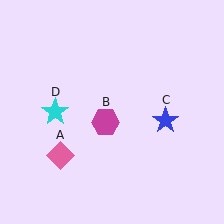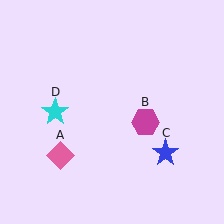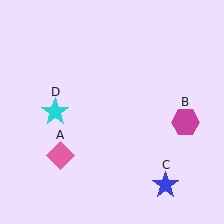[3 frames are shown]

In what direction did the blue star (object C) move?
The blue star (object C) moved down.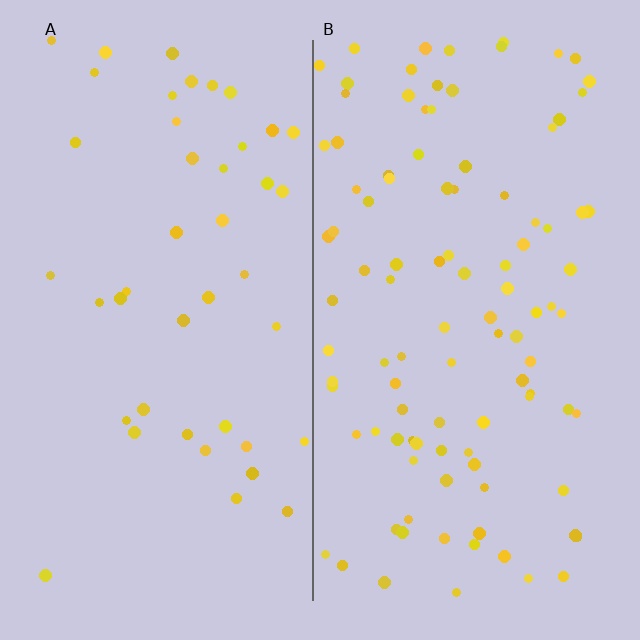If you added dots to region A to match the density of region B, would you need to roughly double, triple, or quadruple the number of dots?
Approximately double.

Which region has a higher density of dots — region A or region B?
B (the right).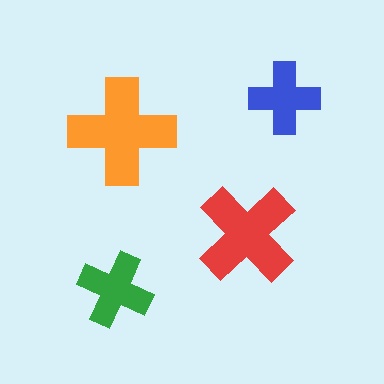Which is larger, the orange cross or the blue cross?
The orange one.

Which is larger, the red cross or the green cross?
The red one.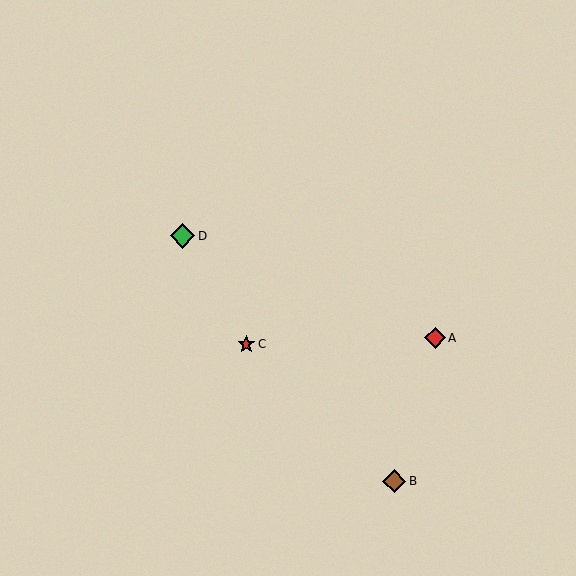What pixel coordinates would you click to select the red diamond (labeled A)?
Click at (435, 338) to select the red diamond A.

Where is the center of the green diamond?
The center of the green diamond is at (183, 236).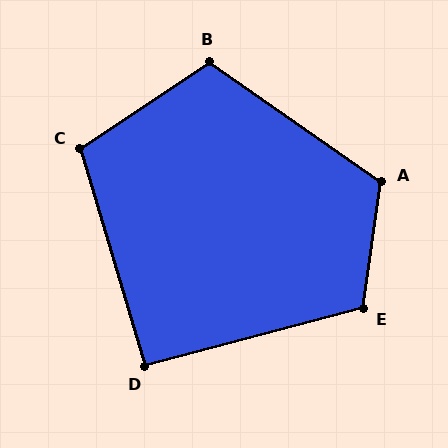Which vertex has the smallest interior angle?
D, at approximately 92 degrees.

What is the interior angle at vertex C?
Approximately 107 degrees (obtuse).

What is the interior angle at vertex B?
Approximately 111 degrees (obtuse).